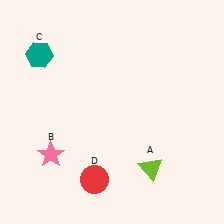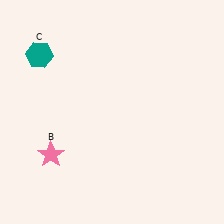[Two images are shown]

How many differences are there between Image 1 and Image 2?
There are 2 differences between the two images.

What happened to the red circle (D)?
The red circle (D) was removed in Image 2. It was in the bottom-left area of Image 1.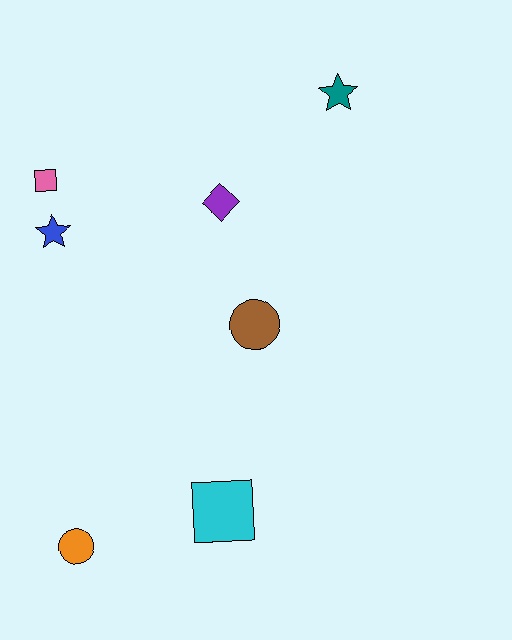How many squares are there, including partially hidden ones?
There are 2 squares.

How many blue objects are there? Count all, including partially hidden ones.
There is 1 blue object.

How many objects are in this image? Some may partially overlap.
There are 7 objects.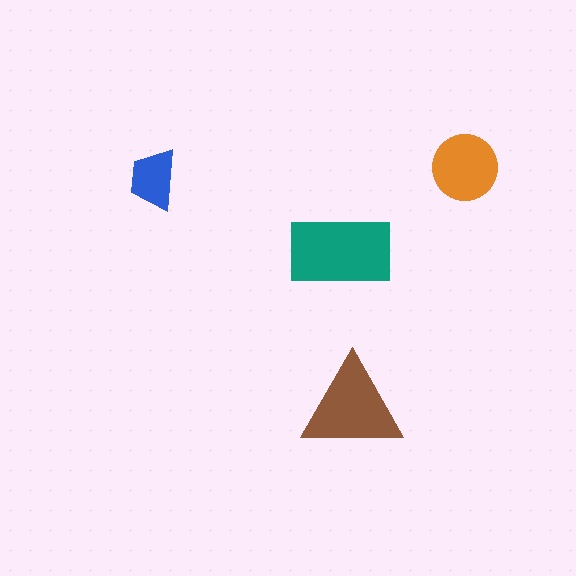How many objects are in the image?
There are 4 objects in the image.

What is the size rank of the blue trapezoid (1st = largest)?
4th.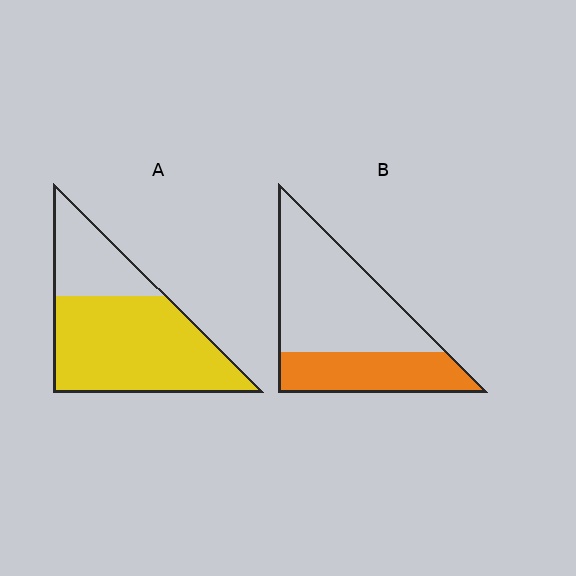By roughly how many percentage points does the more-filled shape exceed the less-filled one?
By roughly 35 percentage points (A over B).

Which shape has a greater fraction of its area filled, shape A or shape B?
Shape A.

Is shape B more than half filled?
No.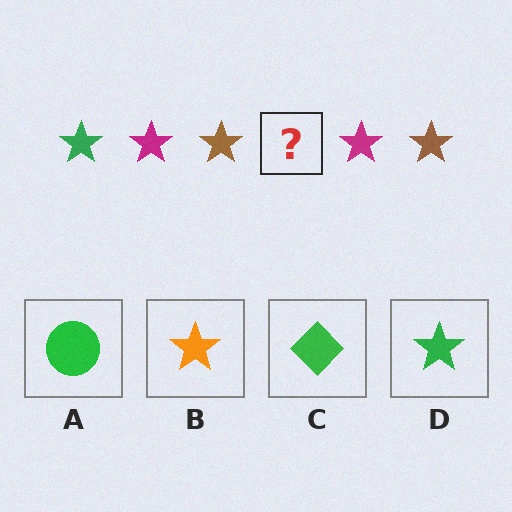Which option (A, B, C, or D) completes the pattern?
D.